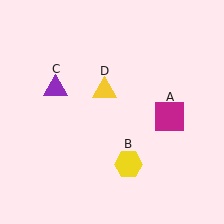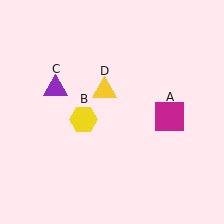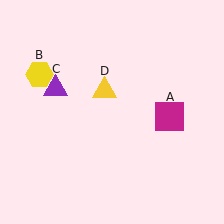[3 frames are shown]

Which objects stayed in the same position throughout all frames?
Magenta square (object A) and purple triangle (object C) and yellow triangle (object D) remained stationary.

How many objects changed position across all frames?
1 object changed position: yellow hexagon (object B).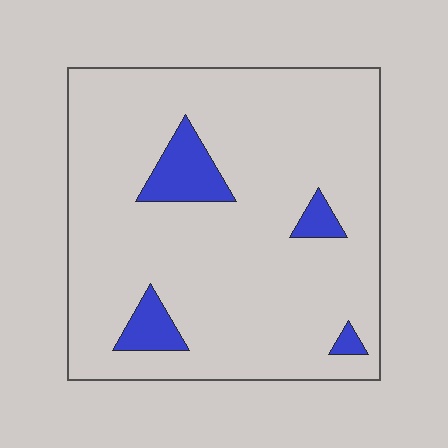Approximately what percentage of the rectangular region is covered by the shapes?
Approximately 10%.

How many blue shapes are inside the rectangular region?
4.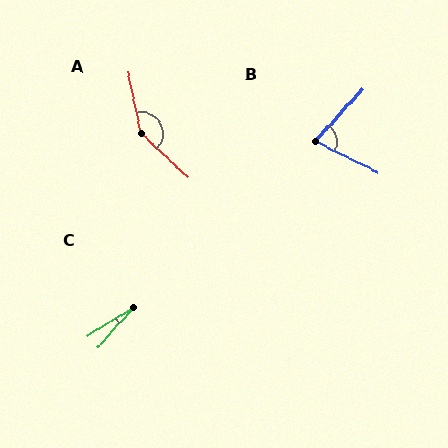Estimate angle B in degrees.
Approximately 74 degrees.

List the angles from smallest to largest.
C (16°), B (74°), A (144°).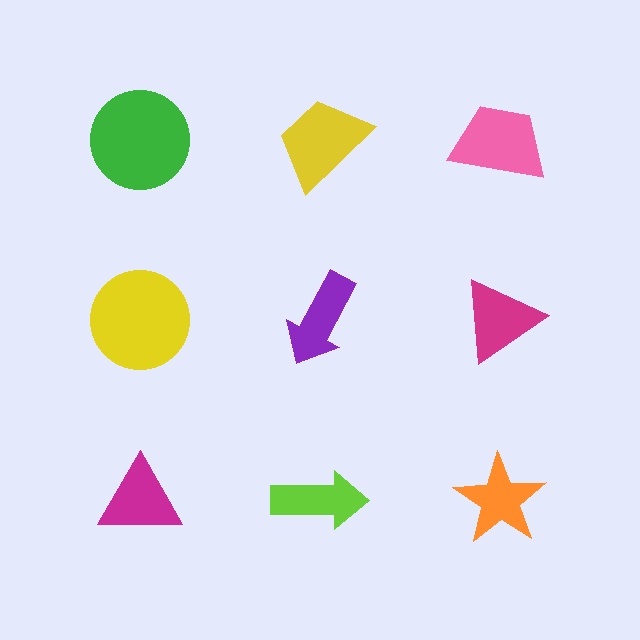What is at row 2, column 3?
A magenta triangle.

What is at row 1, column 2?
A yellow trapezoid.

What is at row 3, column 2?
A lime arrow.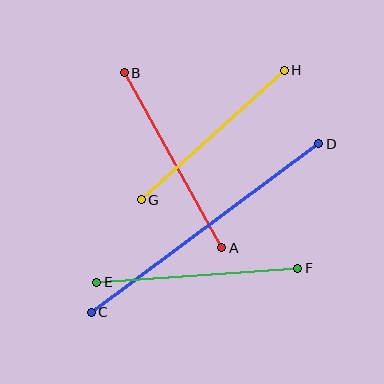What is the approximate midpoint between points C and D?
The midpoint is at approximately (205, 228) pixels.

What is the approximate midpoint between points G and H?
The midpoint is at approximately (213, 135) pixels.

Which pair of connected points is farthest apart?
Points C and D are farthest apart.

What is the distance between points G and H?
The distance is approximately 193 pixels.